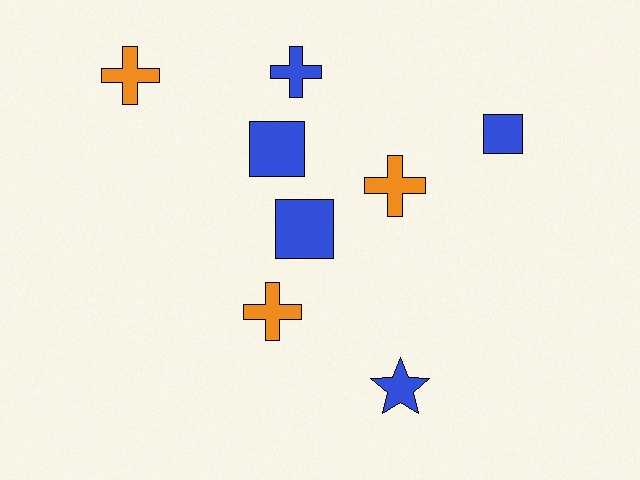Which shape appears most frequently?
Cross, with 4 objects.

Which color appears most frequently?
Blue, with 5 objects.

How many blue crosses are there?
There is 1 blue cross.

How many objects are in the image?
There are 8 objects.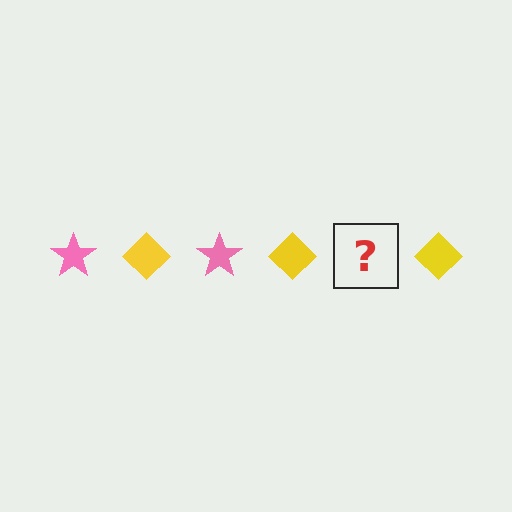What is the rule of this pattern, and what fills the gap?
The rule is that the pattern alternates between pink star and yellow diamond. The gap should be filled with a pink star.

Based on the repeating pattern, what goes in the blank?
The blank should be a pink star.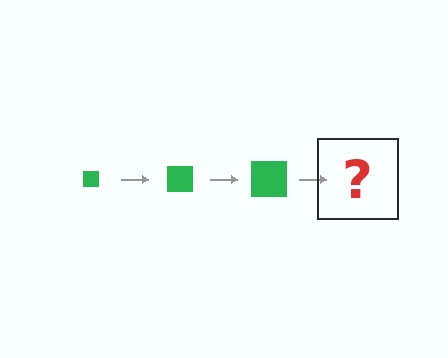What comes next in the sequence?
The next element should be a green square, larger than the previous one.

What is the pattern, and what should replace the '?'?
The pattern is that the square gets progressively larger each step. The '?' should be a green square, larger than the previous one.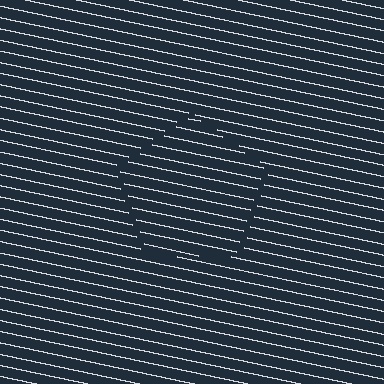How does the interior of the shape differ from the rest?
The interior of the shape contains the same grating, shifted by half a period — the contour is defined by the phase discontinuity where line-ends from the inner and outer gratings abut.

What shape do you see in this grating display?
An illusory pentagon. The interior of the shape contains the same grating, shifted by half a period — the contour is defined by the phase discontinuity where line-ends from the inner and outer gratings abut.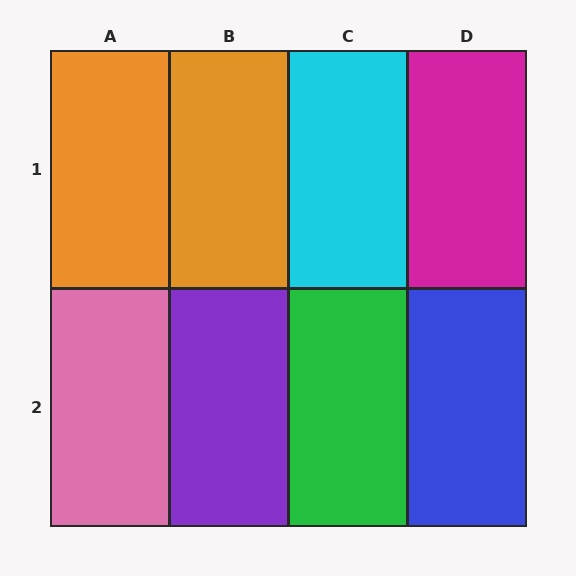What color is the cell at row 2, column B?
Purple.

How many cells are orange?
2 cells are orange.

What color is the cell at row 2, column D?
Blue.